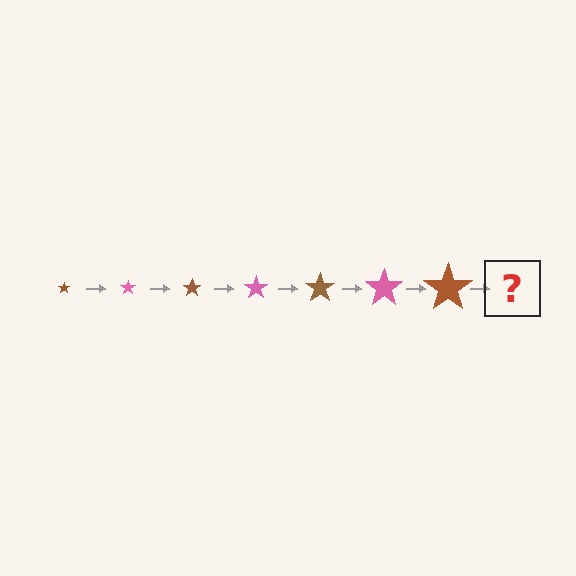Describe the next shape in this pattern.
It should be a pink star, larger than the previous one.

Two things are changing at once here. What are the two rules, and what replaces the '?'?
The two rules are that the star grows larger each step and the color cycles through brown and pink. The '?' should be a pink star, larger than the previous one.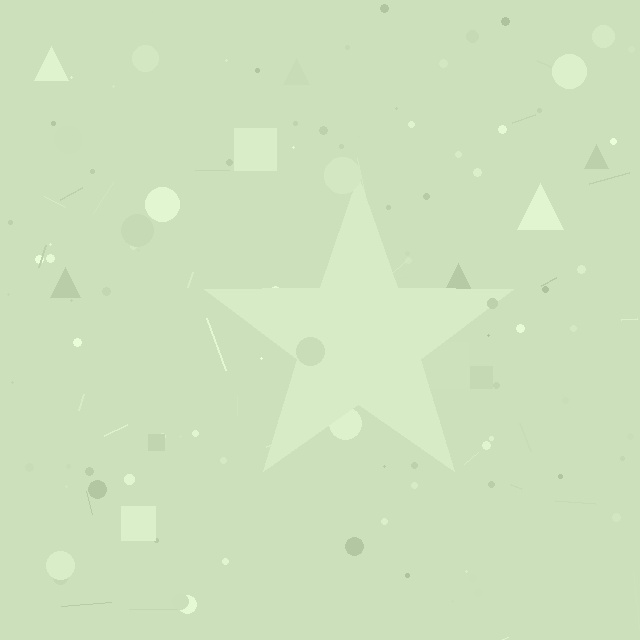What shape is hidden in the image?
A star is hidden in the image.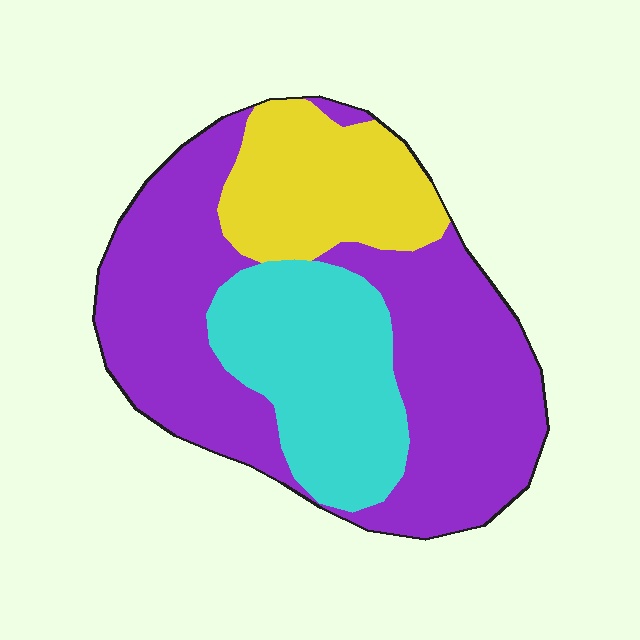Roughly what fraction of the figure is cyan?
Cyan takes up less than a quarter of the figure.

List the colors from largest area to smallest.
From largest to smallest: purple, cyan, yellow.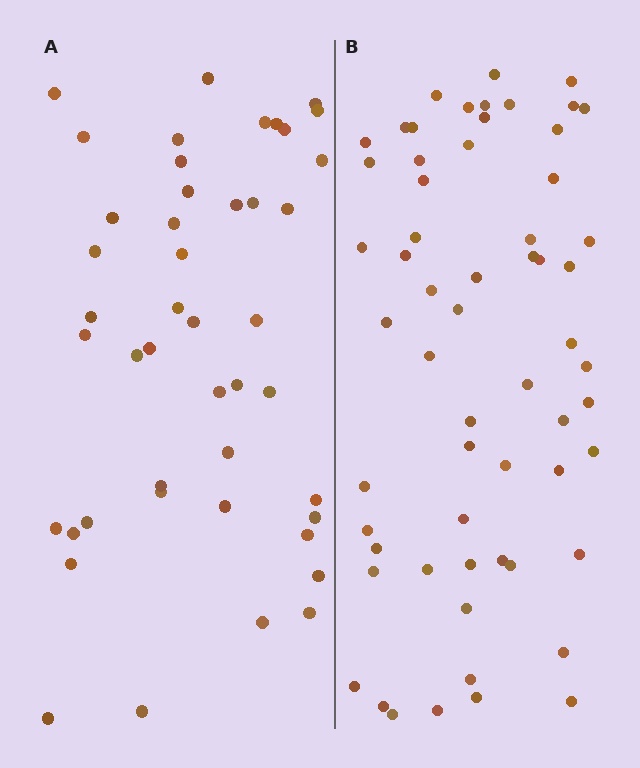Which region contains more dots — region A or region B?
Region B (the right region) has more dots.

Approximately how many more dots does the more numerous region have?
Region B has approximately 15 more dots than region A.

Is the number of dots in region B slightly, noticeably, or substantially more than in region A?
Region B has noticeably more, but not dramatically so. The ratio is roughly 1.3 to 1.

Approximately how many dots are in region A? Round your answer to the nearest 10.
About 40 dots. (The exact count is 45, which rounds to 40.)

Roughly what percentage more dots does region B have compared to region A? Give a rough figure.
About 35% more.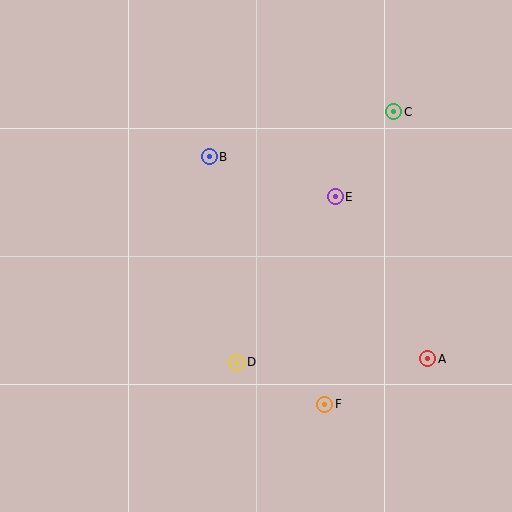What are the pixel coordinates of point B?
Point B is at (209, 157).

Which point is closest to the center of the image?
Point E at (335, 197) is closest to the center.